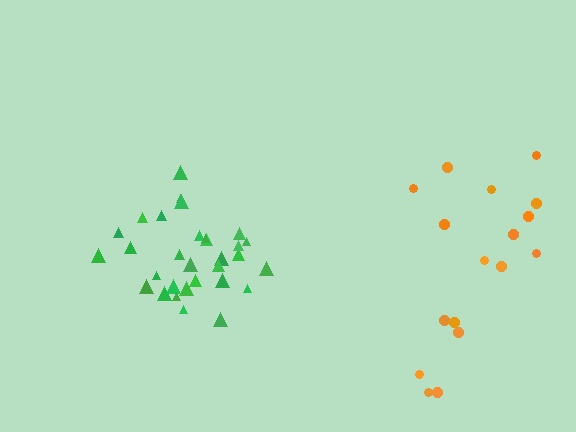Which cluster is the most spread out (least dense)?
Orange.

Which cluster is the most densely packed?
Green.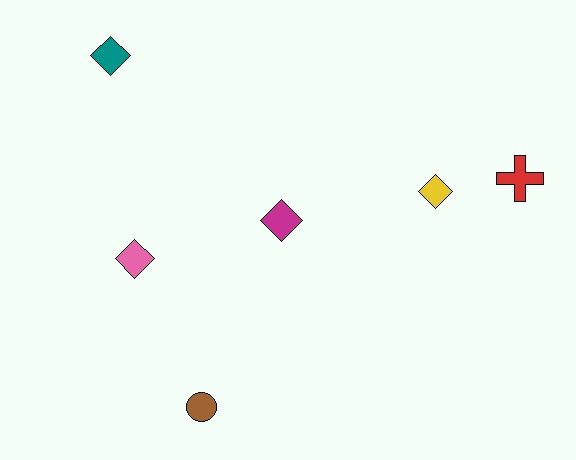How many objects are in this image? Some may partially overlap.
There are 6 objects.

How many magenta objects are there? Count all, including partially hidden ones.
There is 1 magenta object.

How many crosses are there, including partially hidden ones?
There is 1 cross.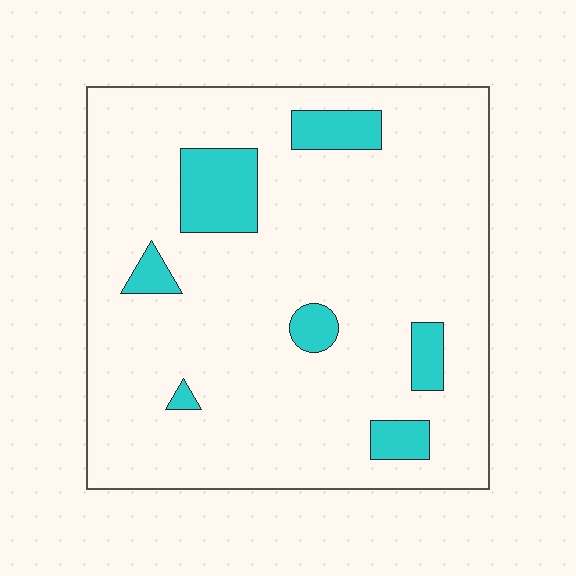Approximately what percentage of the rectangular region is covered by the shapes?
Approximately 10%.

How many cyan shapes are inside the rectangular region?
7.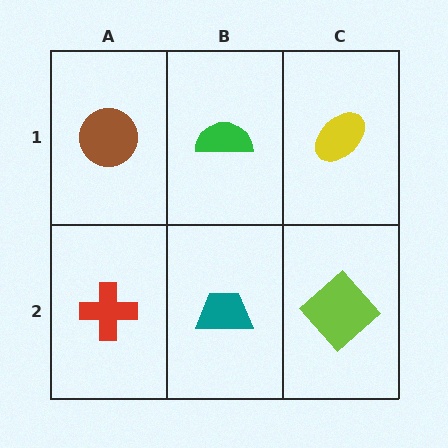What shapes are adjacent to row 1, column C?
A lime diamond (row 2, column C), a green semicircle (row 1, column B).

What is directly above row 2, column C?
A yellow ellipse.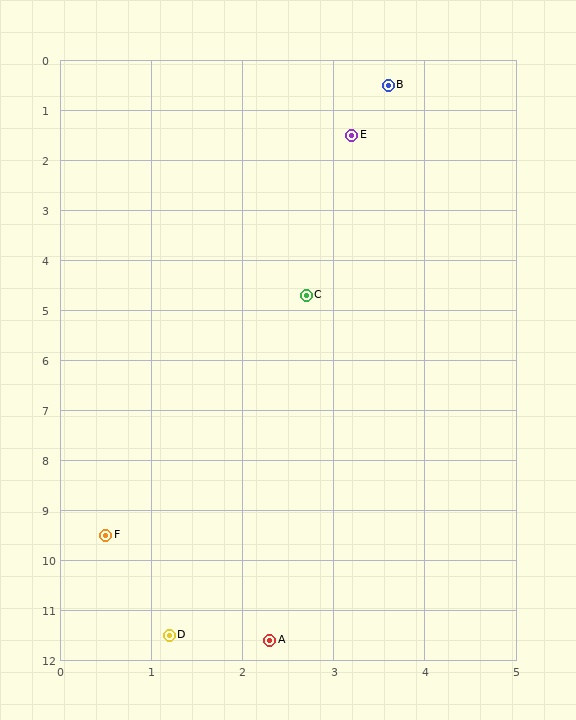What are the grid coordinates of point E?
Point E is at approximately (3.2, 1.5).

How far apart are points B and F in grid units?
Points B and F are about 9.5 grid units apart.